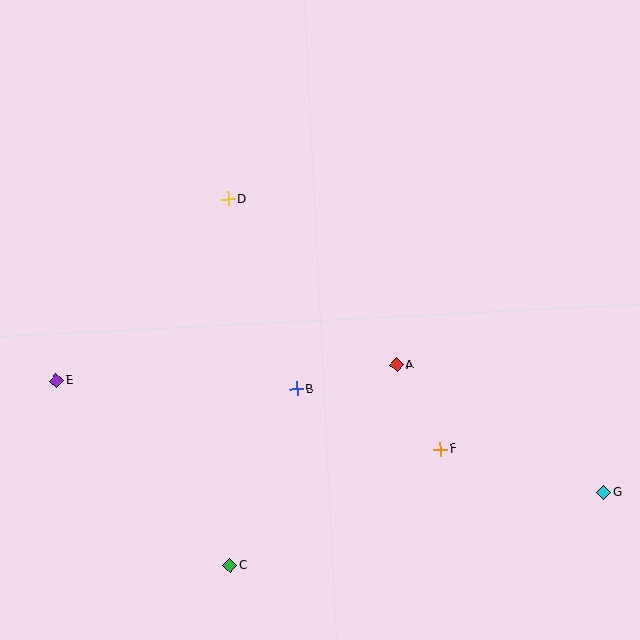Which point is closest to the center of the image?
Point B at (297, 389) is closest to the center.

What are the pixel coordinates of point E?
Point E is at (56, 380).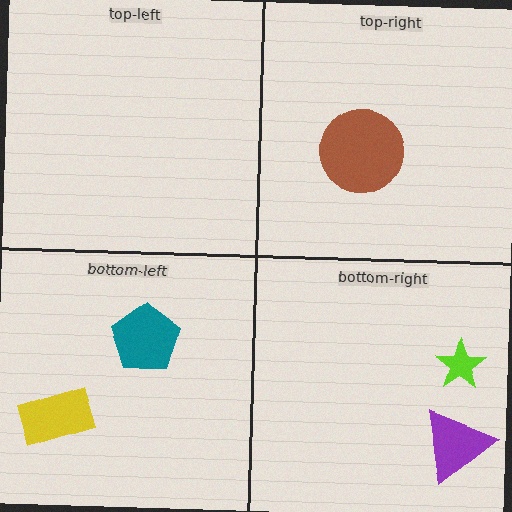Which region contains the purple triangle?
The bottom-right region.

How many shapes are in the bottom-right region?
2.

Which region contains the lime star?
The bottom-right region.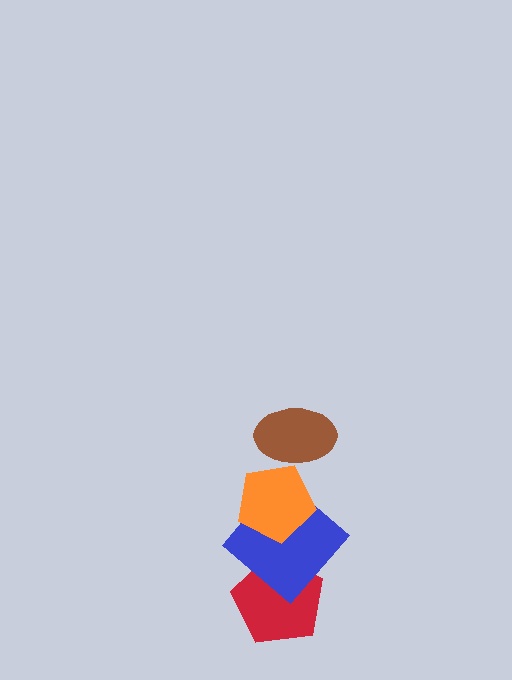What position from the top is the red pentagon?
The red pentagon is 4th from the top.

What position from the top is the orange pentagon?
The orange pentagon is 2nd from the top.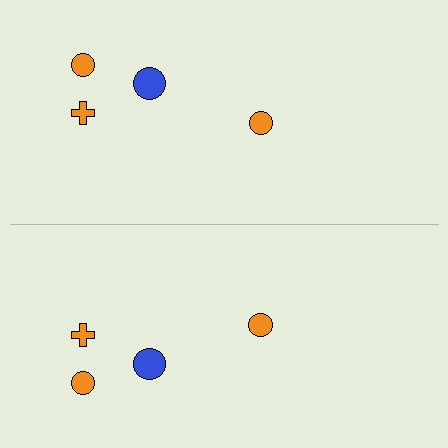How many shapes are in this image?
There are 8 shapes in this image.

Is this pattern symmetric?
Yes, this pattern has bilateral (reflection) symmetry.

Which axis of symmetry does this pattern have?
The pattern has a horizontal axis of symmetry running through the center of the image.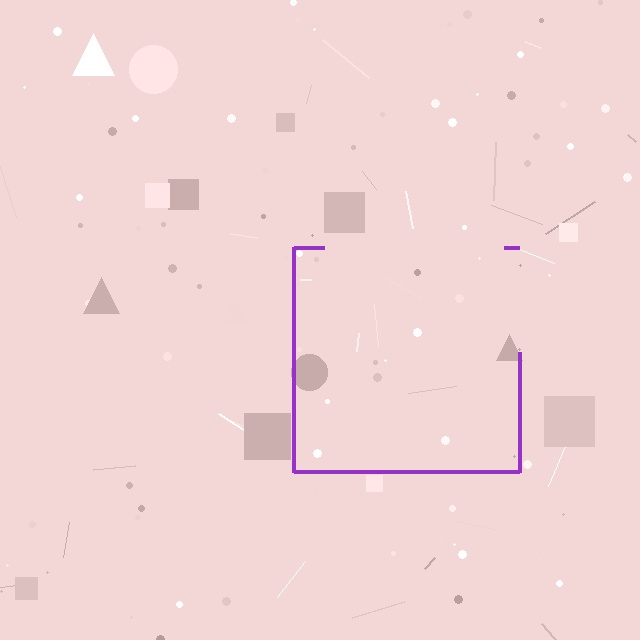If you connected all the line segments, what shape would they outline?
They would outline a square.